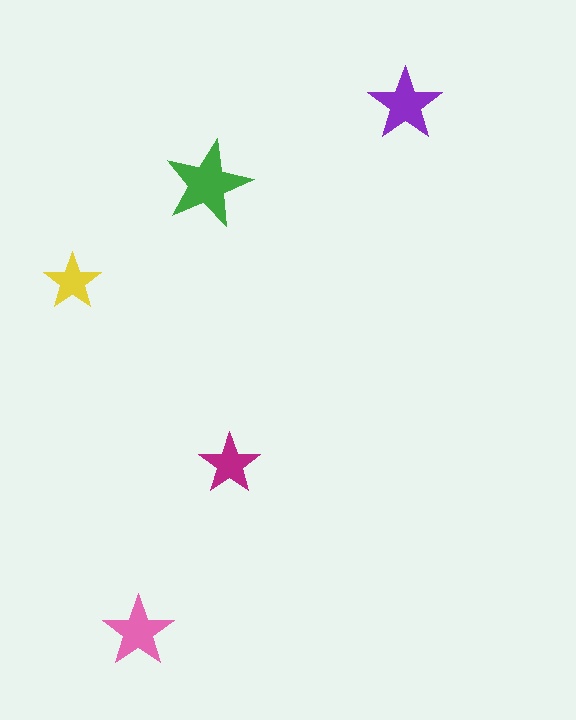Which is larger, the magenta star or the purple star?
The purple one.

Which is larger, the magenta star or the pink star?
The pink one.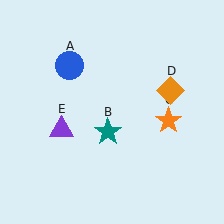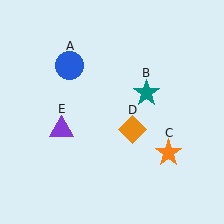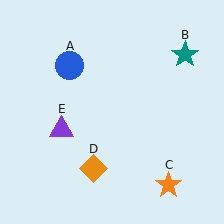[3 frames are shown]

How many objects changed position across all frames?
3 objects changed position: teal star (object B), orange star (object C), orange diamond (object D).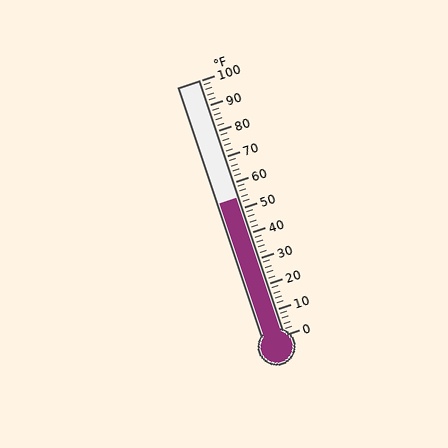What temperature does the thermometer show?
The thermometer shows approximately 54°F.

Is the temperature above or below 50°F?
The temperature is above 50°F.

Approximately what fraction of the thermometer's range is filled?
The thermometer is filled to approximately 55% of its range.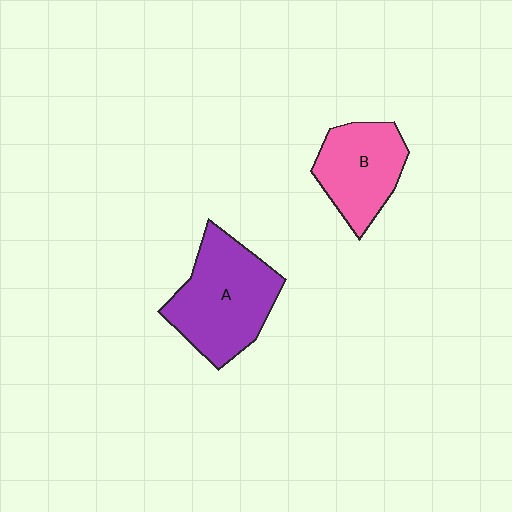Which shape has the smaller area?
Shape B (pink).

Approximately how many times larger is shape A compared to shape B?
Approximately 1.4 times.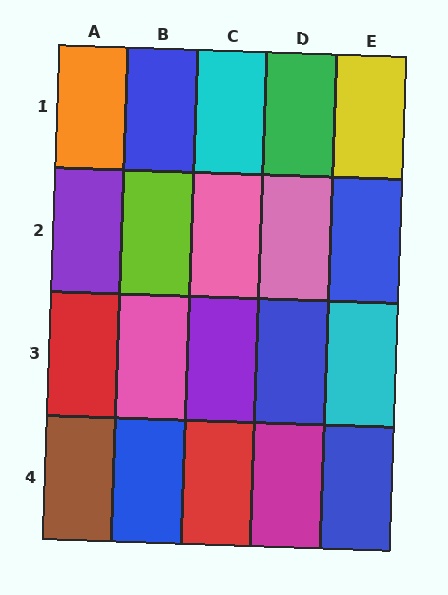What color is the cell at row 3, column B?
Pink.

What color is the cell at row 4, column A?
Brown.